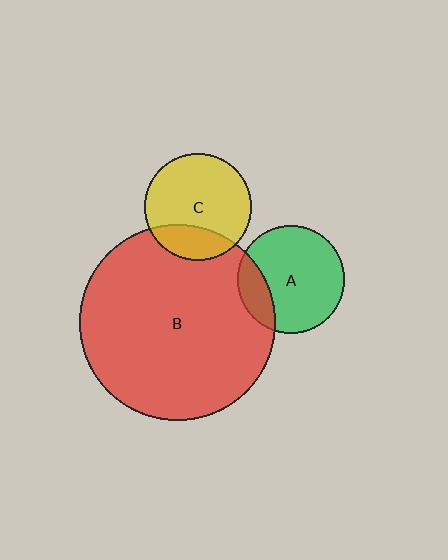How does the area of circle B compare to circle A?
Approximately 3.3 times.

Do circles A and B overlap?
Yes.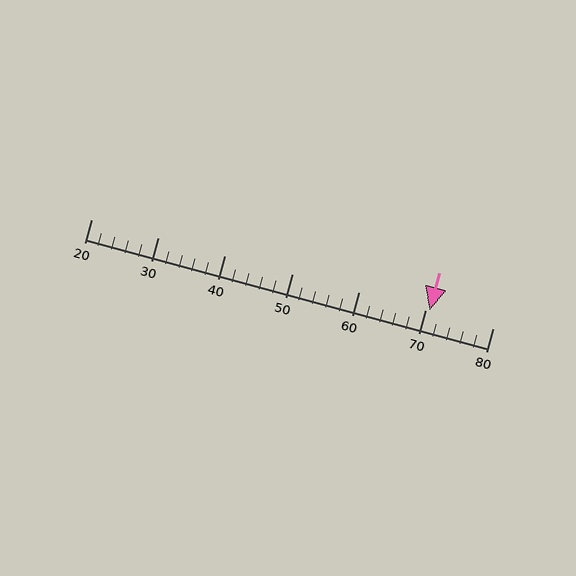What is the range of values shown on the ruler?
The ruler shows values from 20 to 80.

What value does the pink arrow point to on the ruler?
The pink arrow points to approximately 70.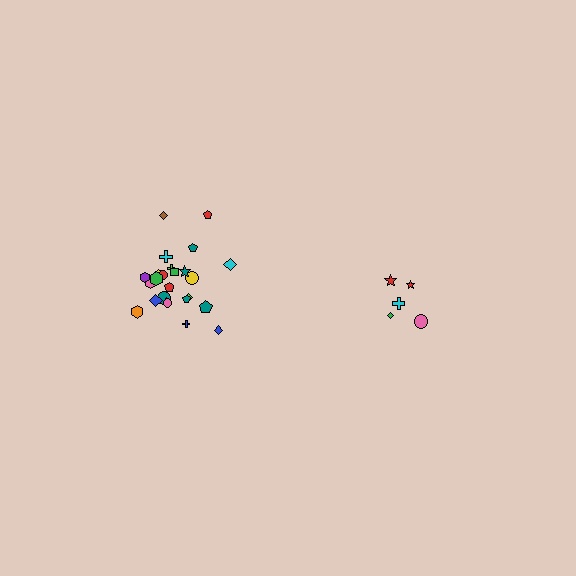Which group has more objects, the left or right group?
The left group.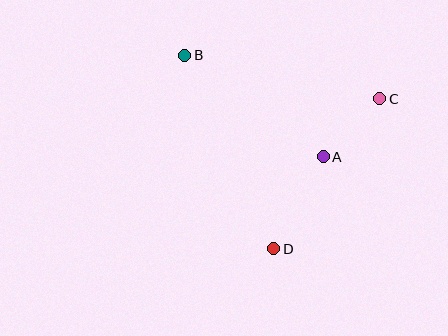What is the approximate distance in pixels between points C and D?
The distance between C and D is approximately 183 pixels.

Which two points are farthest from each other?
Points B and D are farthest from each other.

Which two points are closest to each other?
Points A and C are closest to each other.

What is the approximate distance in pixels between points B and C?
The distance between B and C is approximately 200 pixels.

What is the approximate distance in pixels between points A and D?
The distance between A and D is approximately 104 pixels.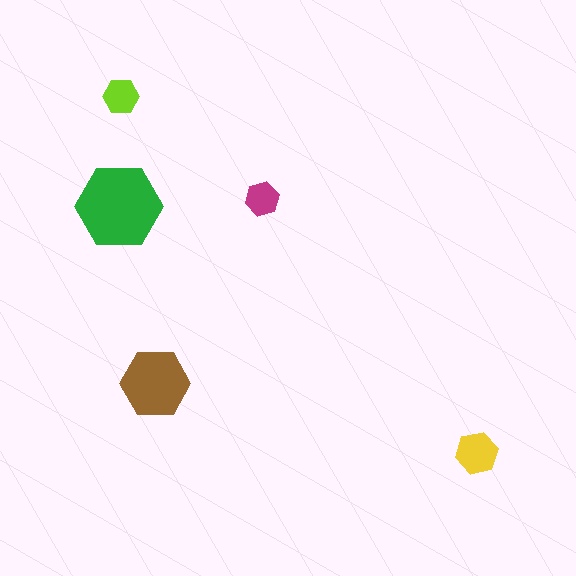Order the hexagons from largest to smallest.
the green one, the brown one, the yellow one, the lime one, the magenta one.